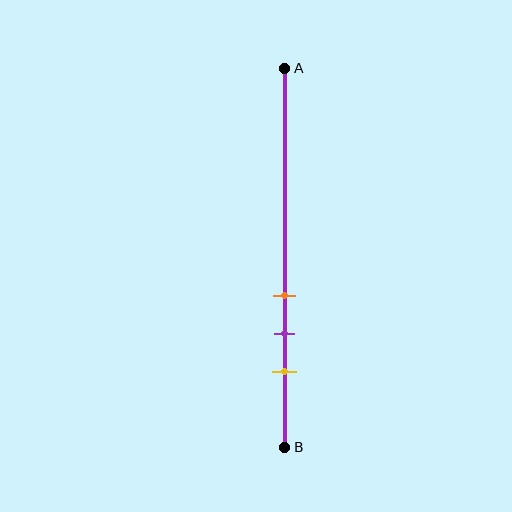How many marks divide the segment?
There are 3 marks dividing the segment.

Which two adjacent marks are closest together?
The orange and purple marks are the closest adjacent pair.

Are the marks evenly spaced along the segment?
Yes, the marks are approximately evenly spaced.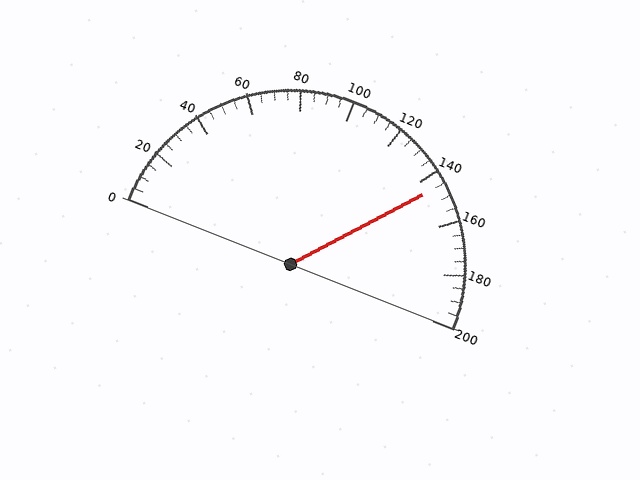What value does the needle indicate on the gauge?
The needle indicates approximately 145.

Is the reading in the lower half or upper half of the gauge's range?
The reading is in the upper half of the range (0 to 200).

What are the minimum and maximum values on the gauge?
The gauge ranges from 0 to 200.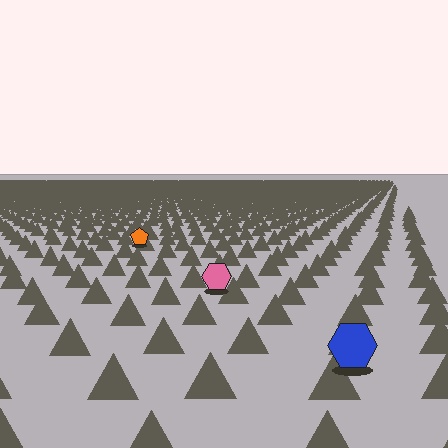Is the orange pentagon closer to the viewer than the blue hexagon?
No. The blue hexagon is closer — you can tell from the texture gradient: the ground texture is coarser near it.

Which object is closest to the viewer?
The blue hexagon is closest. The texture marks near it are larger and more spread out.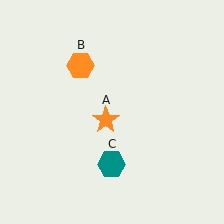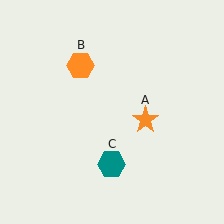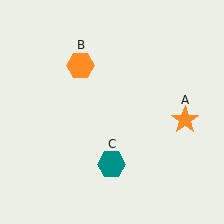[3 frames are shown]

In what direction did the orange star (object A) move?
The orange star (object A) moved right.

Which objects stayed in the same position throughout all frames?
Orange hexagon (object B) and teal hexagon (object C) remained stationary.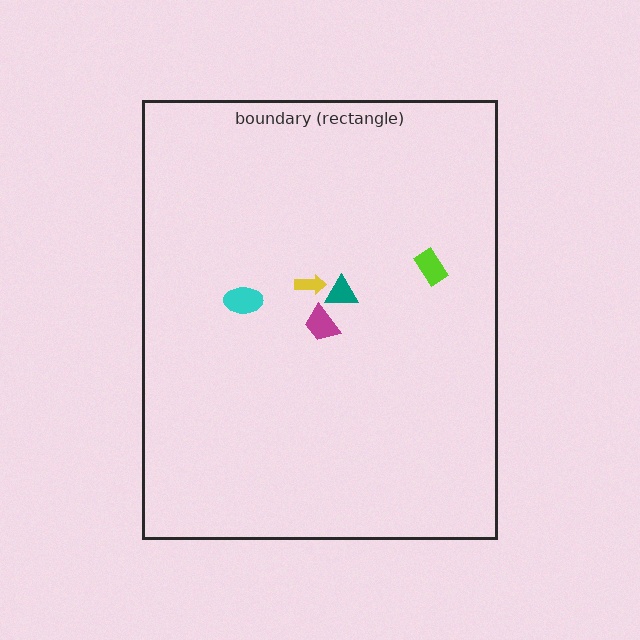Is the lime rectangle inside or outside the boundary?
Inside.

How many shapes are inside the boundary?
5 inside, 0 outside.